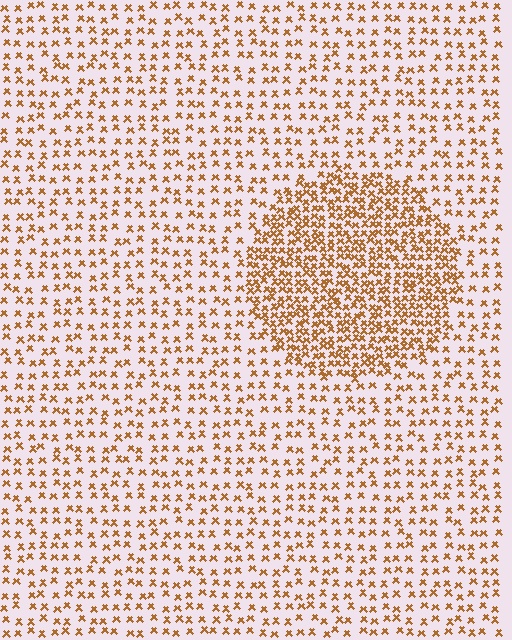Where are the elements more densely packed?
The elements are more densely packed inside the circle boundary.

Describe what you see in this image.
The image contains small brown elements arranged at two different densities. A circle-shaped region is visible where the elements are more densely packed than the surrounding area.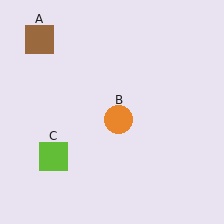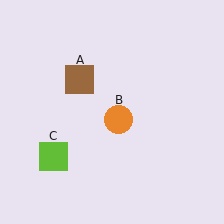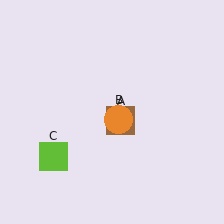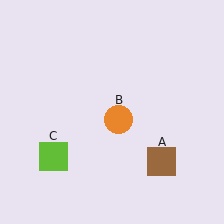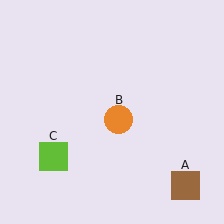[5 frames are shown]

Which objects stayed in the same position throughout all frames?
Orange circle (object B) and lime square (object C) remained stationary.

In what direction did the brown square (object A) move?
The brown square (object A) moved down and to the right.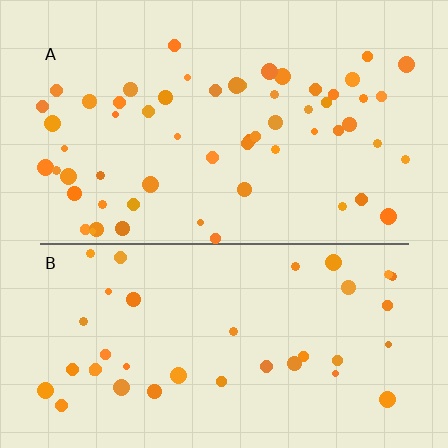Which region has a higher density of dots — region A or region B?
A (the top).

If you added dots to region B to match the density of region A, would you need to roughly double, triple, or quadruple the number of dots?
Approximately double.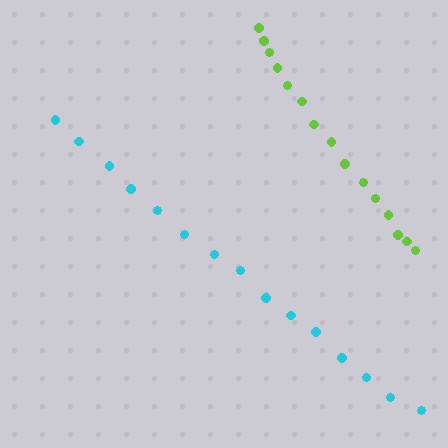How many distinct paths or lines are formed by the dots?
There are 2 distinct paths.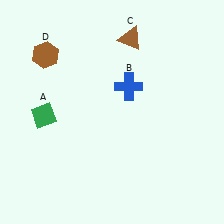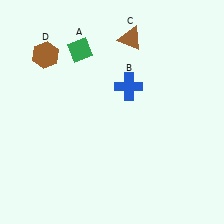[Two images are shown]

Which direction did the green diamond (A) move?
The green diamond (A) moved up.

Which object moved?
The green diamond (A) moved up.